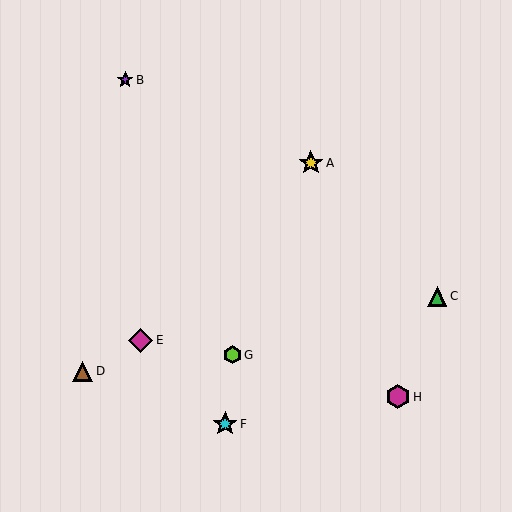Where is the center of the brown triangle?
The center of the brown triangle is at (82, 371).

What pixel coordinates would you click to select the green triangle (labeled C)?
Click at (437, 296) to select the green triangle C.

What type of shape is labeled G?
Shape G is a lime hexagon.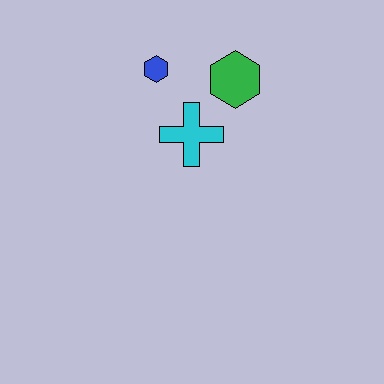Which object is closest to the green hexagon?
The cyan cross is closest to the green hexagon.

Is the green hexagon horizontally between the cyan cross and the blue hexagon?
No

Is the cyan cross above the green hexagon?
No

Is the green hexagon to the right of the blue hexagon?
Yes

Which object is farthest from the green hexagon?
The blue hexagon is farthest from the green hexagon.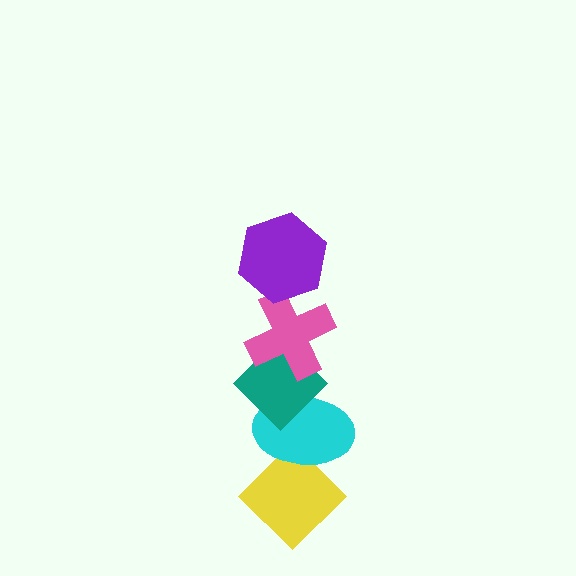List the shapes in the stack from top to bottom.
From top to bottom: the purple hexagon, the pink cross, the teal diamond, the cyan ellipse, the yellow diamond.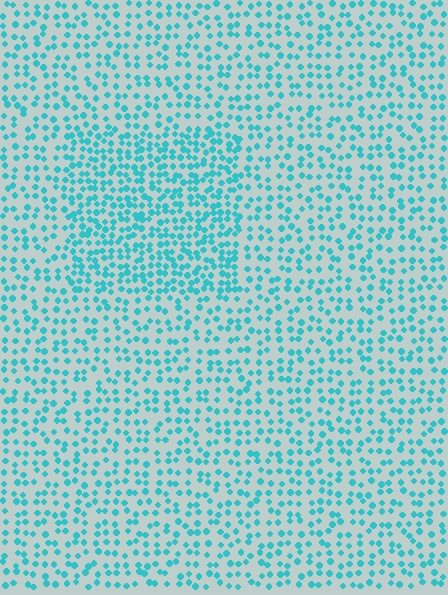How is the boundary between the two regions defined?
The boundary is defined by a change in element density (approximately 1.7x ratio). All elements are the same color, size, and shape.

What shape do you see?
I see a rectangle.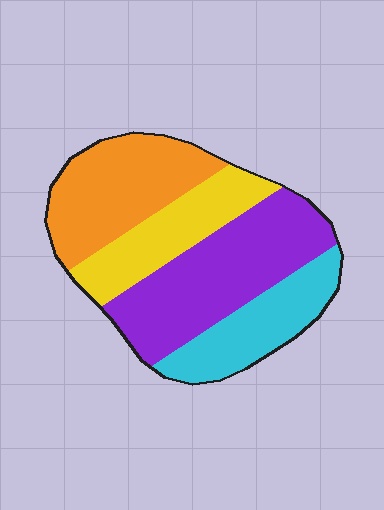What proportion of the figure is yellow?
Yellow covers about 20% of the figure.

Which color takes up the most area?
Purple, at roughly 35%.